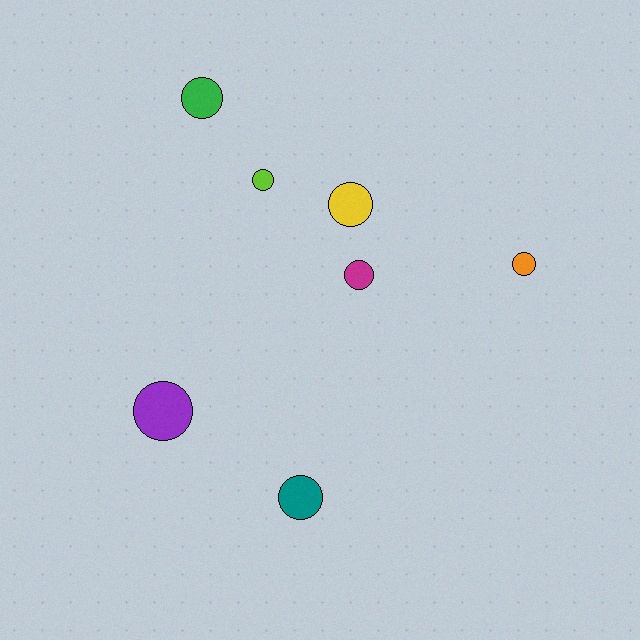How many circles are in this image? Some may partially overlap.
There are 7 circles.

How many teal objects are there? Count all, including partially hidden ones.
There is 1 teal object.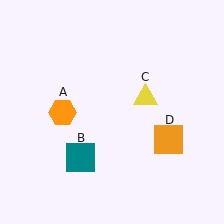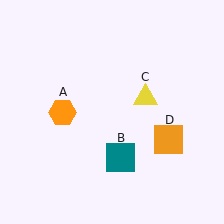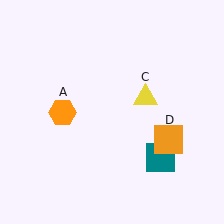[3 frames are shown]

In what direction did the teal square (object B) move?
The teal square (object B) moved right.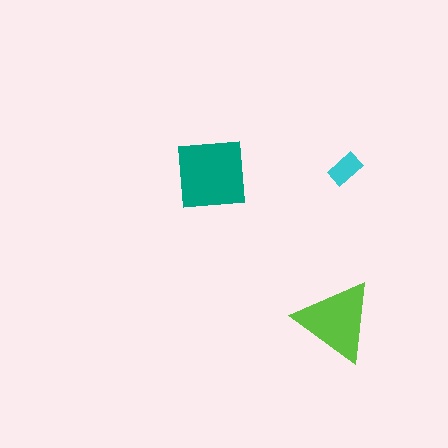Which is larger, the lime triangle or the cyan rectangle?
The lime triangle.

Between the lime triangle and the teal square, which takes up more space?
The teal square.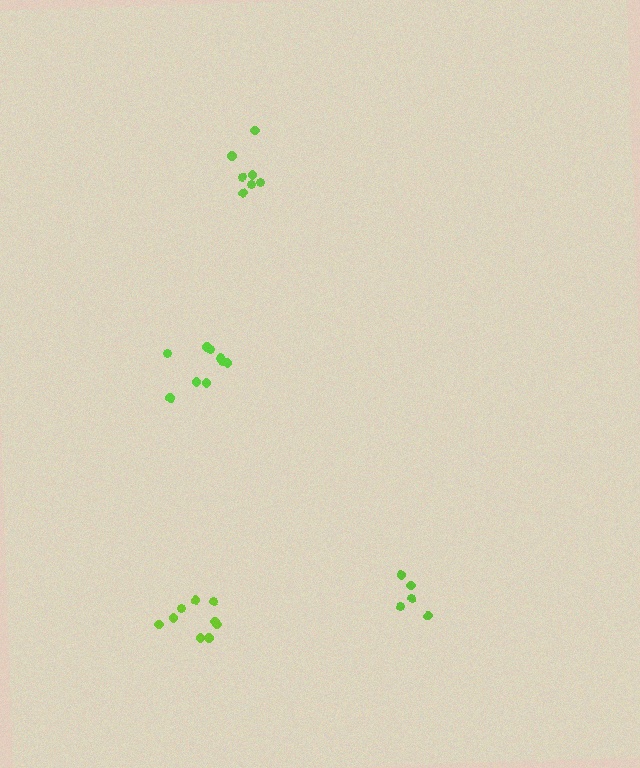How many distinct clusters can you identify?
There are 4 distinct clusters.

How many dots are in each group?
Group 1: 9 dots, Group 2: 7 dots, Group 3: 9 dots, Group 4: 5 dots (30 total).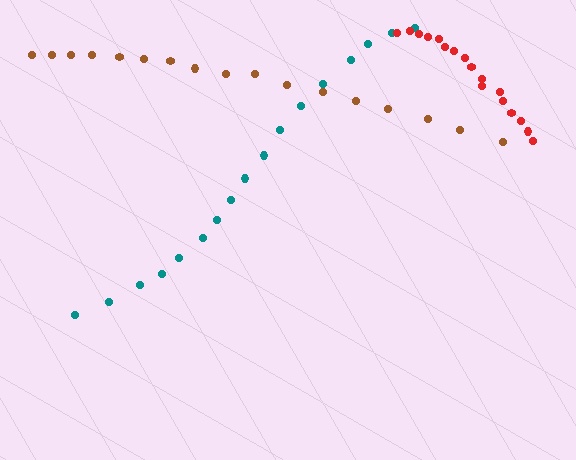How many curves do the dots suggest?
There are 3 distinct paths.